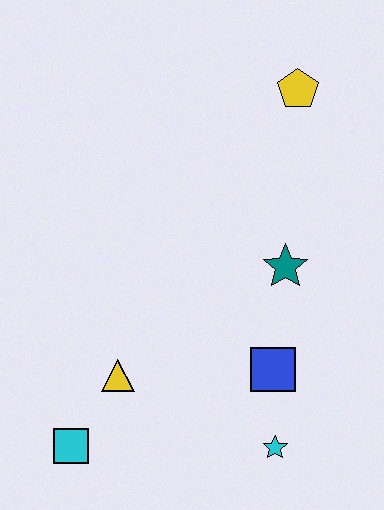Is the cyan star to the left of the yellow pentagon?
Yes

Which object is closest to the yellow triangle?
The cyan square is closest to the yellow triangle.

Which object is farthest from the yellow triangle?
The yellow pentagon is farthest from the yellow triangle.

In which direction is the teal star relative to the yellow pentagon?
The teal star is below the yellow pentagon.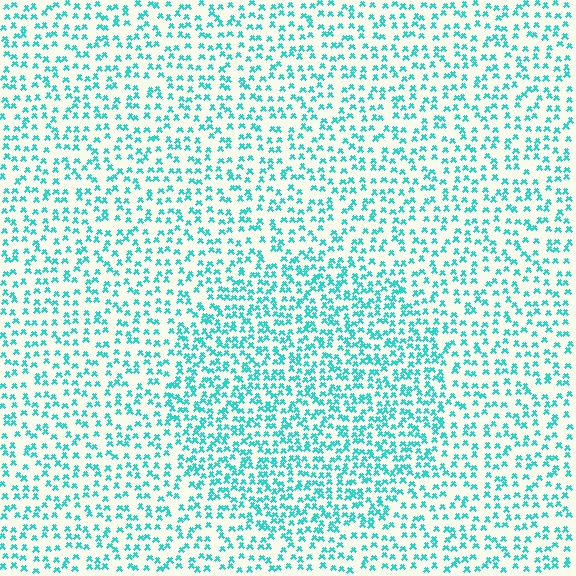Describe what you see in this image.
The image contains small cyan elements arranged at two different densities. A circle-shaped region is visible where the elements are more densely packed than the surrounding area.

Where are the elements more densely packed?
The elements are more densely packed inside the circle boundary.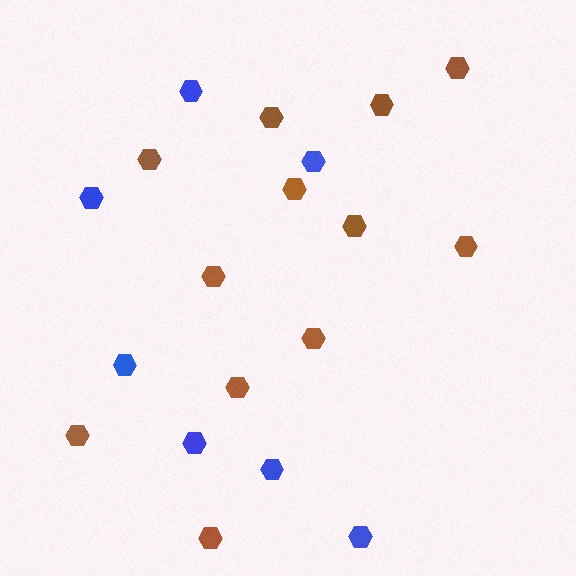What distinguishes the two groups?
There are 2 groups: one group of blue hexagons (7) and one group of brown hexagons (12).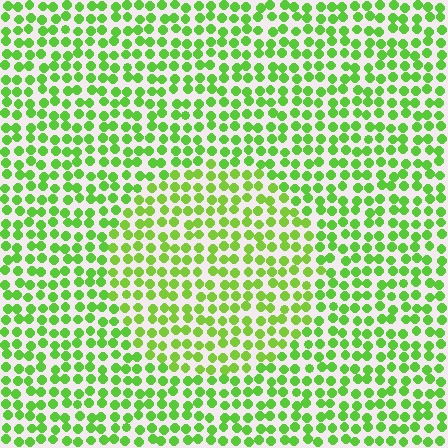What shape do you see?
I see a circle.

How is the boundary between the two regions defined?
The boundary is defined purely by a slight shift in hue (about 15 degrees). Spacing, size, and orientation are identical on both sides.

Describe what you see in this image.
The image is filled with small lime elements in a uniform arrangement. A circle-shaped region is visible where the elements are tinted to a slightly different hue, forming a subtle color boundary.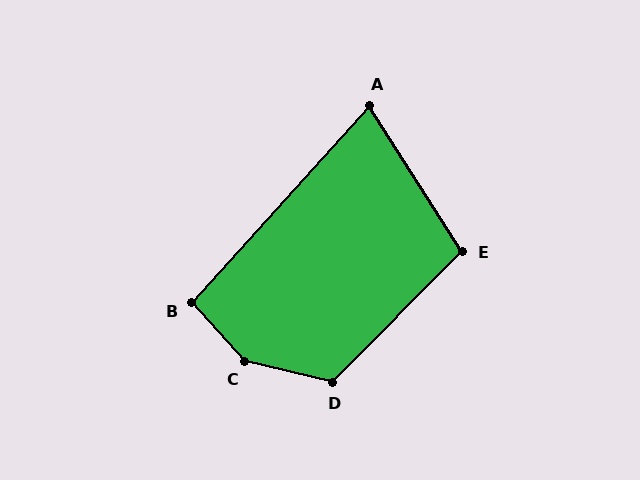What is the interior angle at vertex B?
Approximately 96 degrees (obtuse).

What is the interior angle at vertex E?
Approximately 103 degrees (obtuse).